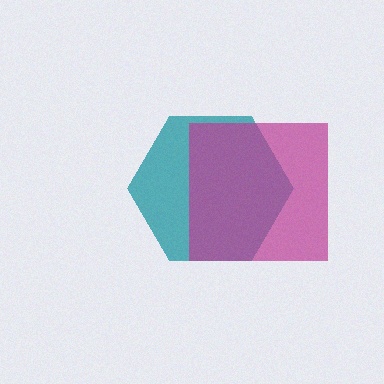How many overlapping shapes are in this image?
There are 2 overlapping shapes in the image.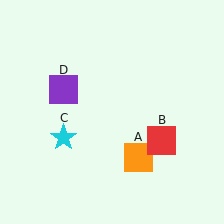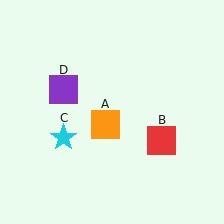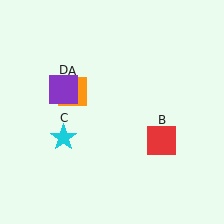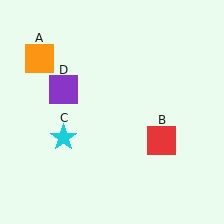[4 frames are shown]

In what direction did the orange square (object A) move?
The orange square (object A) moved up and to the left.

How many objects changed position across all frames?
1 object changed position: orange square (object A).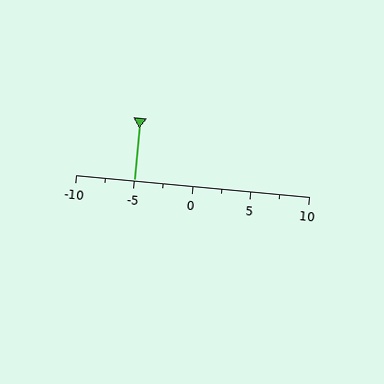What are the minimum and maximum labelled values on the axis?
The axis runs from -10 to 10.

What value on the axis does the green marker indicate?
The marker indicates approximately -5.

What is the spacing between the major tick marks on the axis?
The major ticks are spaced 5 apart.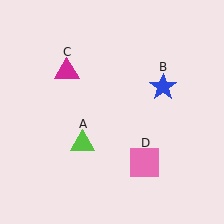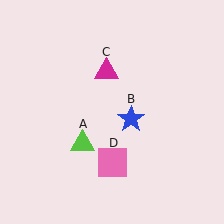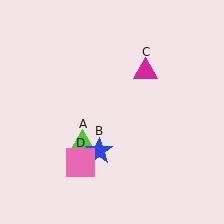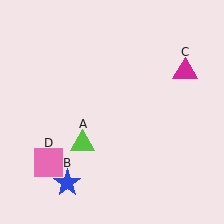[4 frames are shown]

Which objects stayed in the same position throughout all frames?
Lime triangle (object A) remained stationary.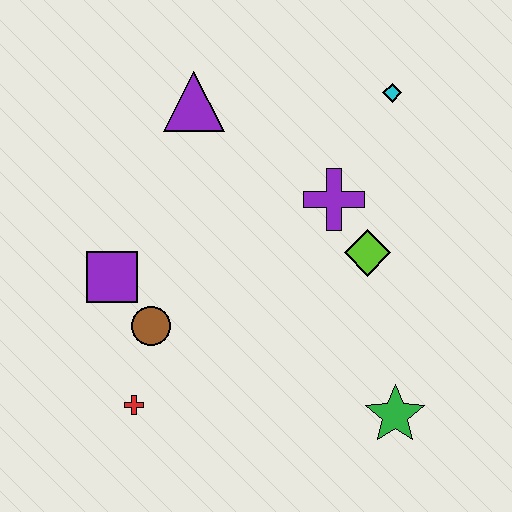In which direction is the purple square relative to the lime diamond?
The purple square is to the left of the lime diamond.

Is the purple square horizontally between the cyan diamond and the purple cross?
No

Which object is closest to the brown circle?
The purple square is closest to the brown circle.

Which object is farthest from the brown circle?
The cyan diamond is farthest from the brown circle.